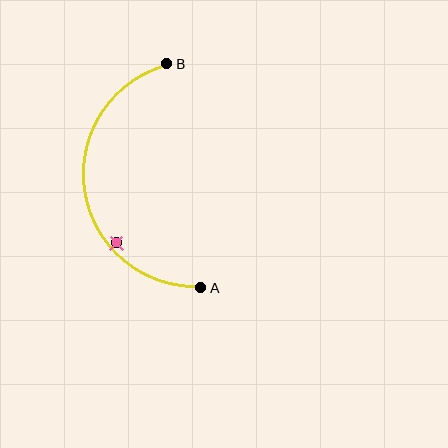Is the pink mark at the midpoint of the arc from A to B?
No — the pink mark does not lie on the arc at all. It sits slightly inside the curve.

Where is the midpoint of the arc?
The arc midpoint is the point on the curve farthest from the straight line joining A and B. It sits to the left of that line.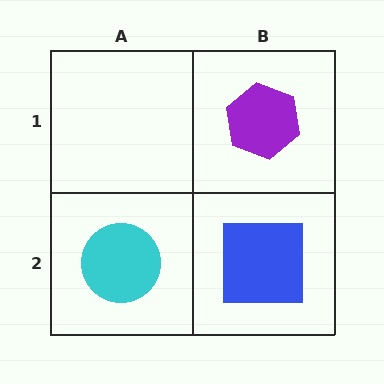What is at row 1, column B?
A purple hexagon.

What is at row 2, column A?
A cyan circle.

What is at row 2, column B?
A blue square.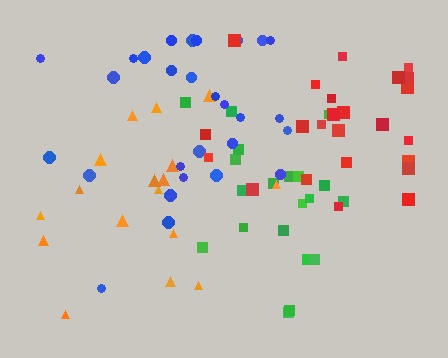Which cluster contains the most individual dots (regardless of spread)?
Blue (28).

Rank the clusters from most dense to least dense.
green, red, blue, orange.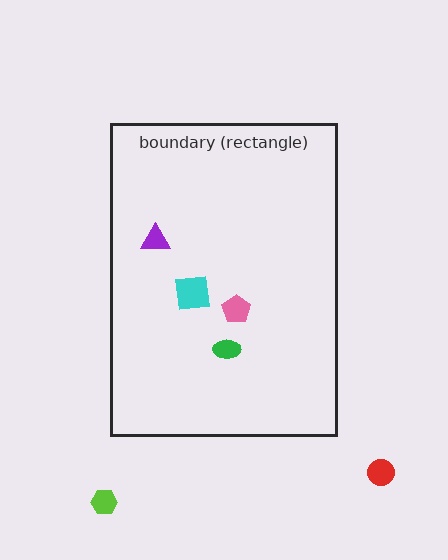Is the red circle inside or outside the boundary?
Outside.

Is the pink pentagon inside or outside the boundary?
Inside.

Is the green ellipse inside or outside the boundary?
Inside.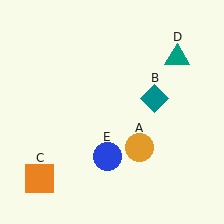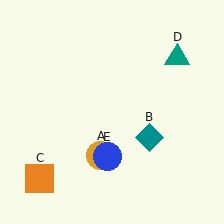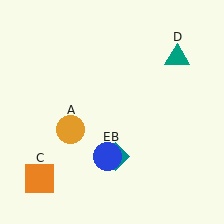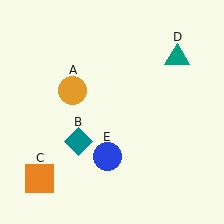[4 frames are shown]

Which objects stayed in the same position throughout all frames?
Orange square (object C) and teal triangle (object D) and blue circle (object E) remained stationary.